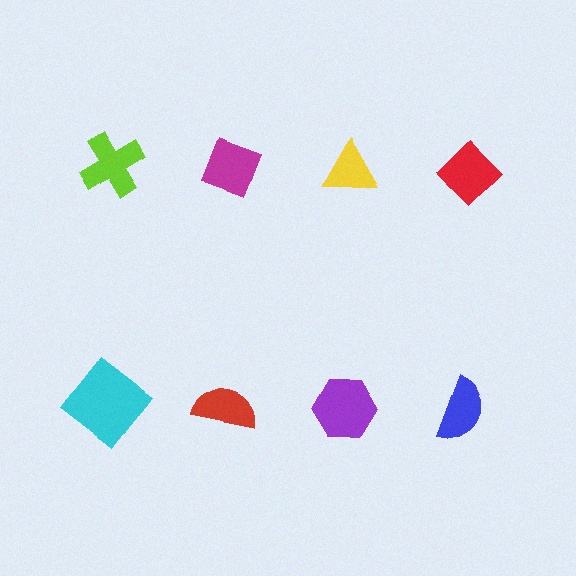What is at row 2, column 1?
A cyan diamond.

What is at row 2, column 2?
A red semicircle.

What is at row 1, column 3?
A yellow triangle.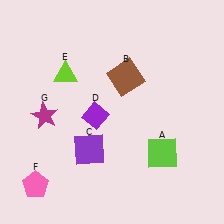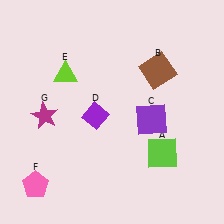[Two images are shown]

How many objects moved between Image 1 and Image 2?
2 objects moved between the two images.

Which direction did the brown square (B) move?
The brown square (B) moved right.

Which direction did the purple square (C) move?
The purple square (C) moved right.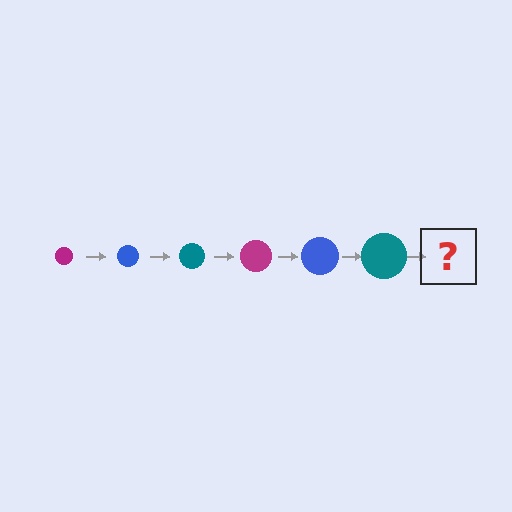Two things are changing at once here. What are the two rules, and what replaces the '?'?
The two rules are that the circle grows larger each step and the color cycles through magenta, blue, and teal. The '?' should be a magenta circle, larger than the previous one.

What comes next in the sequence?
The next element should be a magenta circle, larger than the previous one.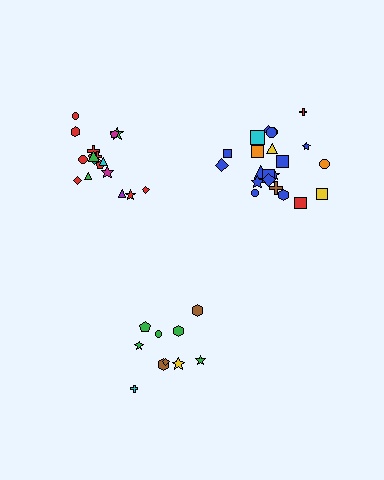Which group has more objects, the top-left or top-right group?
The top-right group.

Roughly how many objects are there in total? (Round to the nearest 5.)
Roughly 50 objects in total.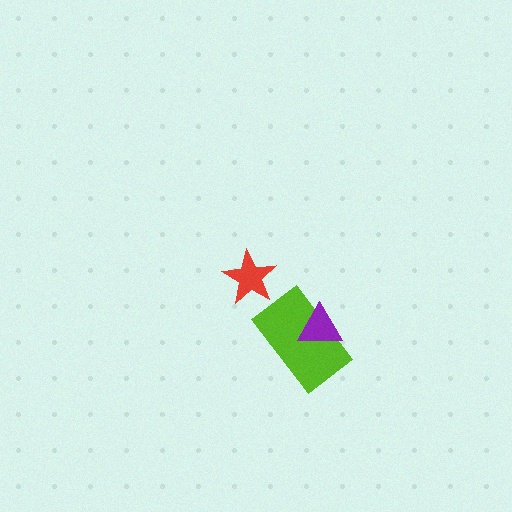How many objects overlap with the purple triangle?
1 object overlaps with the purple triangle.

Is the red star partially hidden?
No, no other shape covers it.